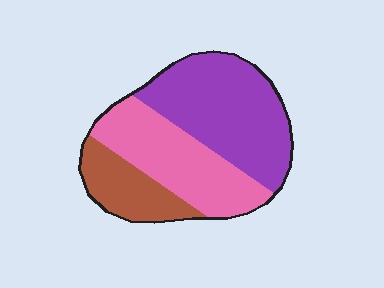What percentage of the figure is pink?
Pink takes up about three eighths (3/8) of the figure.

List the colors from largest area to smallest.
From largest to smallest: purple, pink, brown.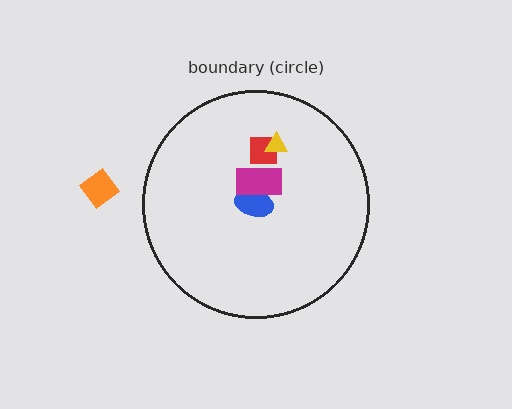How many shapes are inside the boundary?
4 inside, 1 outside.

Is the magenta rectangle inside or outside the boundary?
Inside.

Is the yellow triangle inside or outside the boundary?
Inside.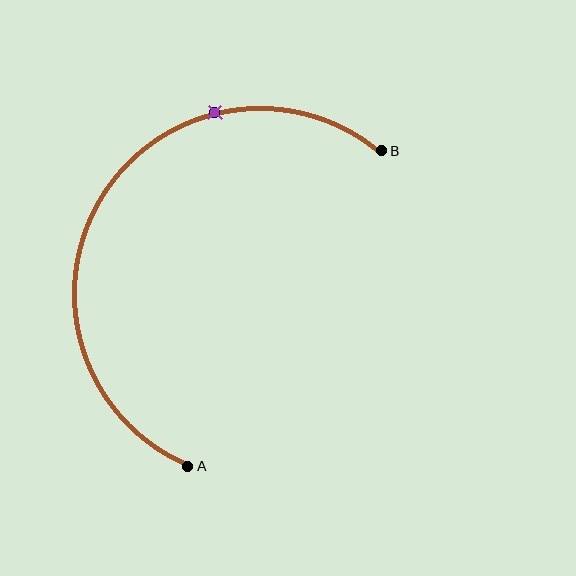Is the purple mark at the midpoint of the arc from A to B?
No. The purple mark lies on the arc but is closer to endpoint B. The arc midpoint would be at the point on the curve equidistant along the arc from both A and B.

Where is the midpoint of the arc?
The arc midpoint is the point on the curve farthest from the straight line joining A and B. It sits to the left of that line.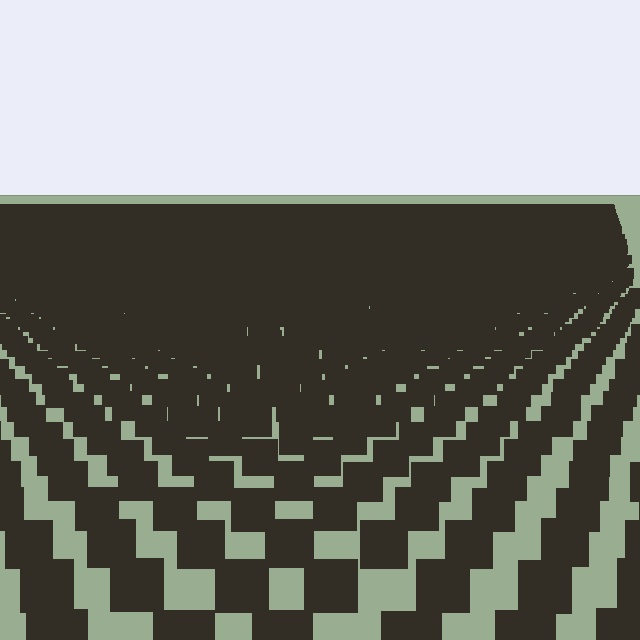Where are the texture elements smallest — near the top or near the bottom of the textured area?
Near the top.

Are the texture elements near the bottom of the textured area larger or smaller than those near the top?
Larger. Near the bottom, elements are closer to the viewer and appear at a bigger on-screen size.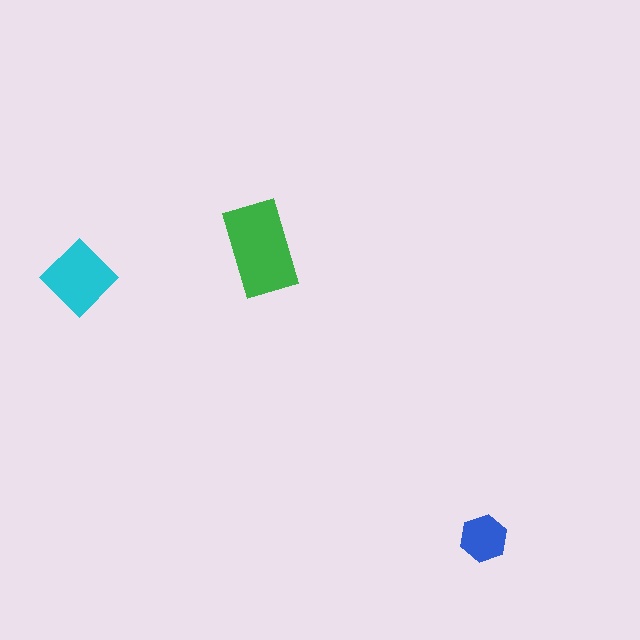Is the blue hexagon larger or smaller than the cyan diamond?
Smaller.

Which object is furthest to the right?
The blue hexagon is rightmost.